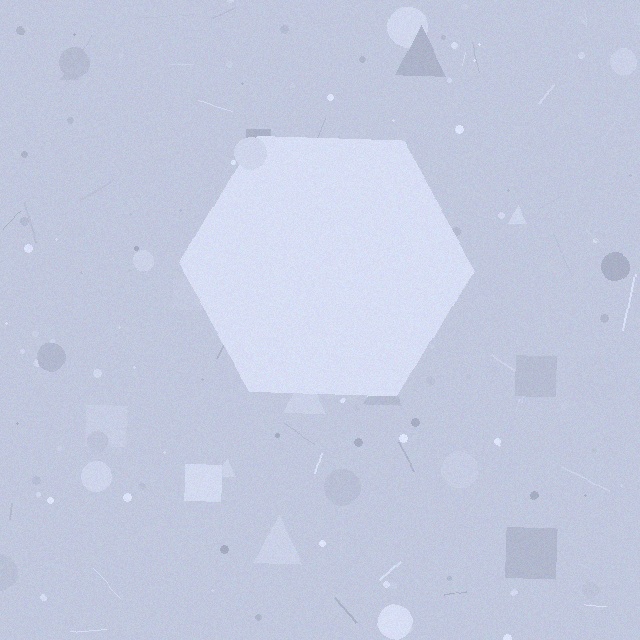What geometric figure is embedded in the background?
A hexagon is embedded in the background.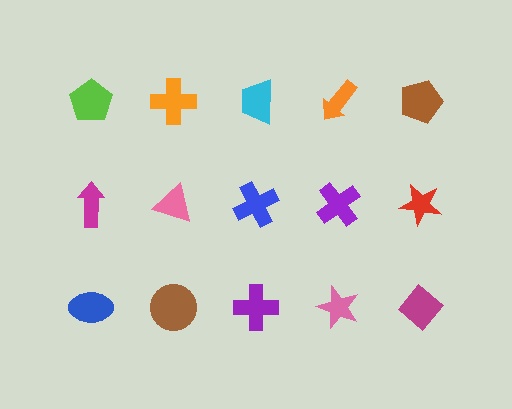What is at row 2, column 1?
A magenta arrow.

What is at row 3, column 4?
A pink star.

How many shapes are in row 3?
5 shapes.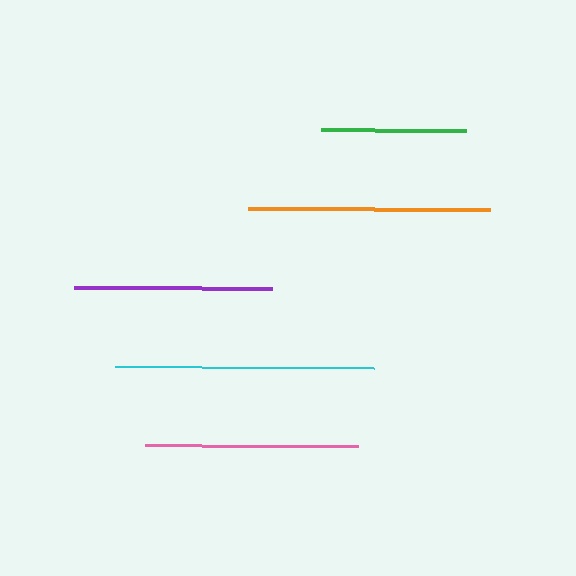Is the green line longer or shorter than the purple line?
The purple line is longer than the green line.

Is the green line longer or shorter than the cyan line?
The cyan line is longer than the green line.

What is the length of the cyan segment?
The cyan segment is approximately 259 pixels long.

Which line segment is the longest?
The cyan line is the longest at approximately 259 pixels.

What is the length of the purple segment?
The purple segment is approximately 198 pixels long.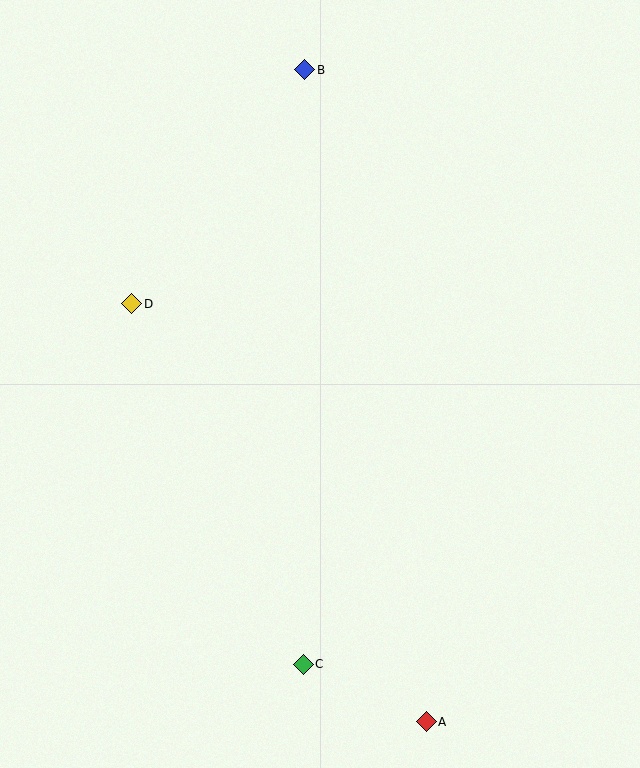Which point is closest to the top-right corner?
Point B is closest to the top-right corner.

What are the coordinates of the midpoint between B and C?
The midpoint between B and C is at (304, 367).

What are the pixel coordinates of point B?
Point B is at (305, 70).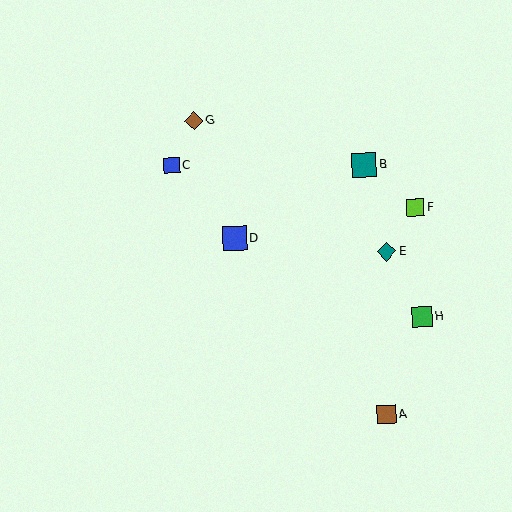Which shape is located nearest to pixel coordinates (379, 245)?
The teal diamond (labeled E) at (387, 251) is nearest to that location.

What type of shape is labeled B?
Shape B is a teal square.